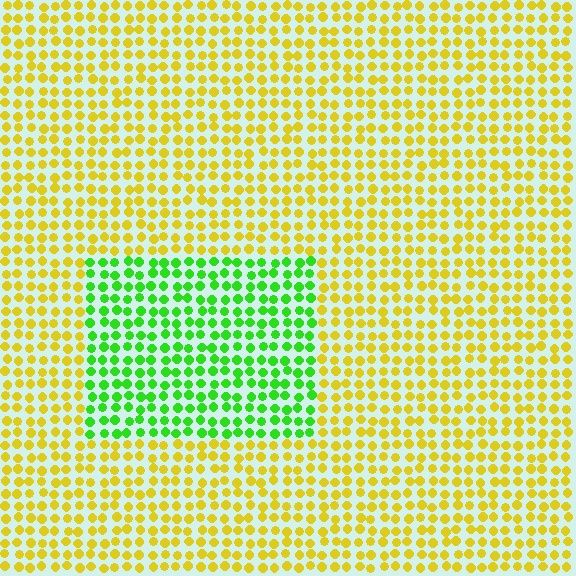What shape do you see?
I see a rectangle.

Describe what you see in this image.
The image is filled with small yellow elements in a uniform arrangement. A rectangle-shaped region is visible where the elements are tinted to a slightly different hue, forming a subtle color boundary.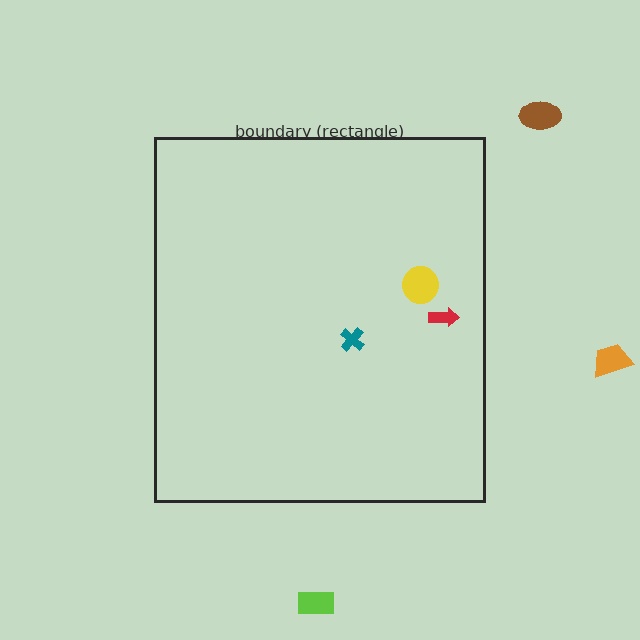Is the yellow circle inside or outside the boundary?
Inside.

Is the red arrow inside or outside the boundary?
Inside.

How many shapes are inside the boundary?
3 inside, 3 outside.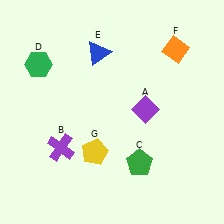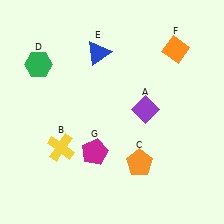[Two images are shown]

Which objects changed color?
B changed from purple to yellow. C changed from green to orange. G changed from yellow to magenta.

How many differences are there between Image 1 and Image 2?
There are 3 differences between the two images.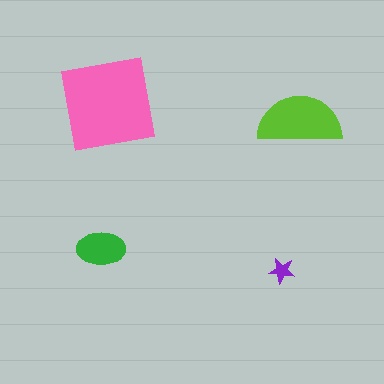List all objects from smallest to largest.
The purple star, the green ellipse, the lime semicircle, the pink square.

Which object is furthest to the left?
The green ellipse is leftmost.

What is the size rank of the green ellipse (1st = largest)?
3rd.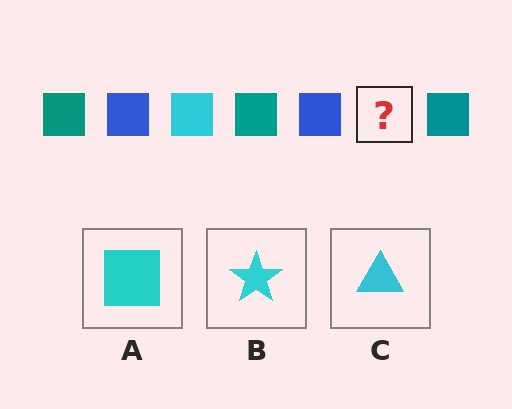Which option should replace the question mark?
Option A.